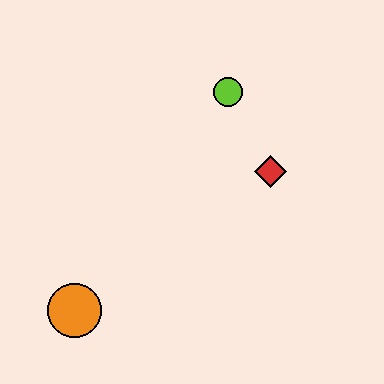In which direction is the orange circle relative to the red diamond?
The orange circle is to the left of the red diamond.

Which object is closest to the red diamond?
The lime circle is closest to the red diamond.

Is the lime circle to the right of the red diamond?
No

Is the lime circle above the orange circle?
Yes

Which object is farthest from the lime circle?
The orange circle is farthest from the lime circle.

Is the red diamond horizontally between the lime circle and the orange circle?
No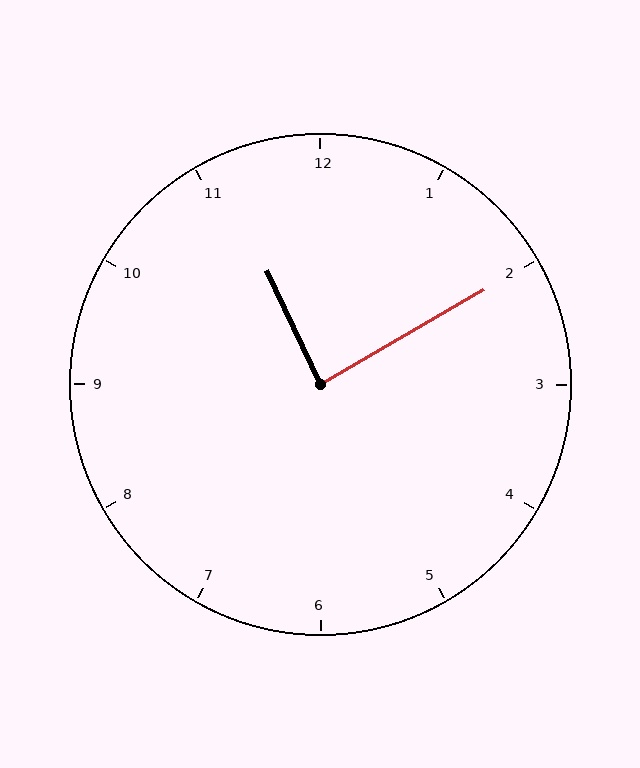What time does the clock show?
11:10.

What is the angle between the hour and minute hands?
Approximately 85 degrees.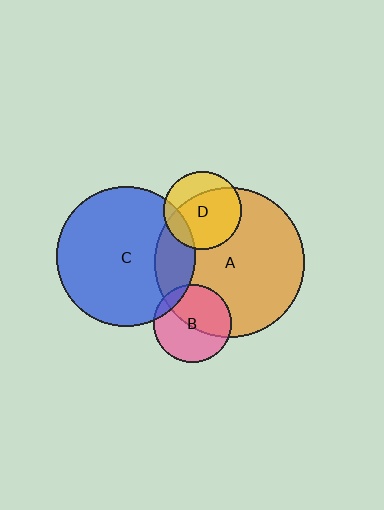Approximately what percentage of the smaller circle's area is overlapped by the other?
Approximately 15%.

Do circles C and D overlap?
Yes.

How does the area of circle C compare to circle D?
Approximately 3.2 times.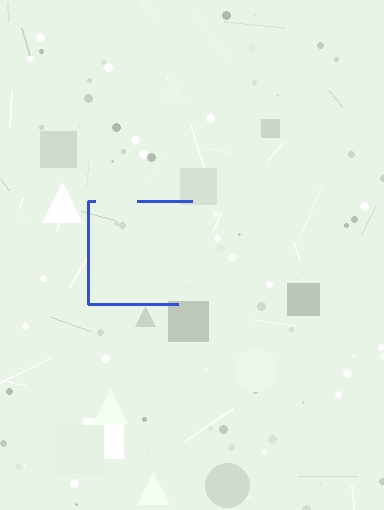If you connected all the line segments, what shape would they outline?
They would outline a square.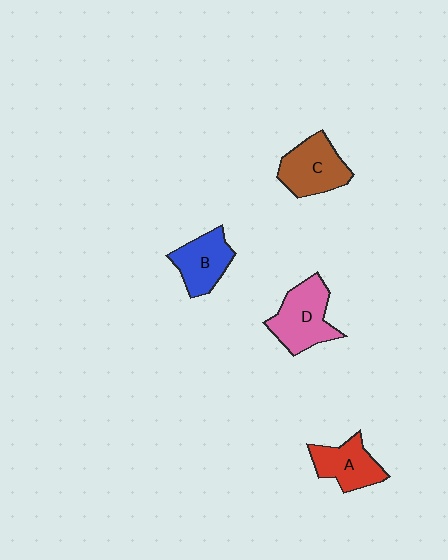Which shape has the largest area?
Shape D (pink).